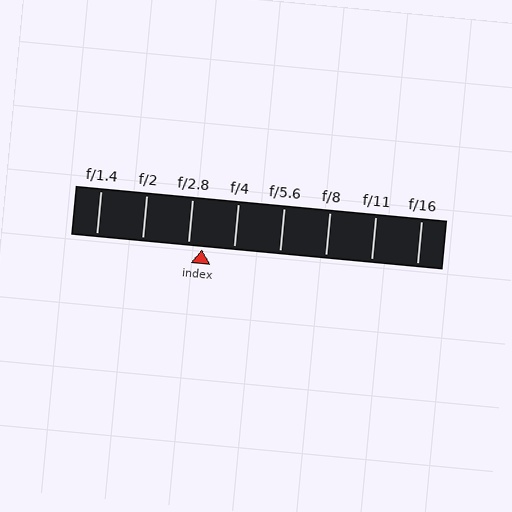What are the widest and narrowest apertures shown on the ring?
The widest aperture shown is f/1.4 and the narrowest is f/16.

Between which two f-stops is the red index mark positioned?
The index mark is between f/2.8 and f/4.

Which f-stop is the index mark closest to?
The index mark is closest to f/2.8.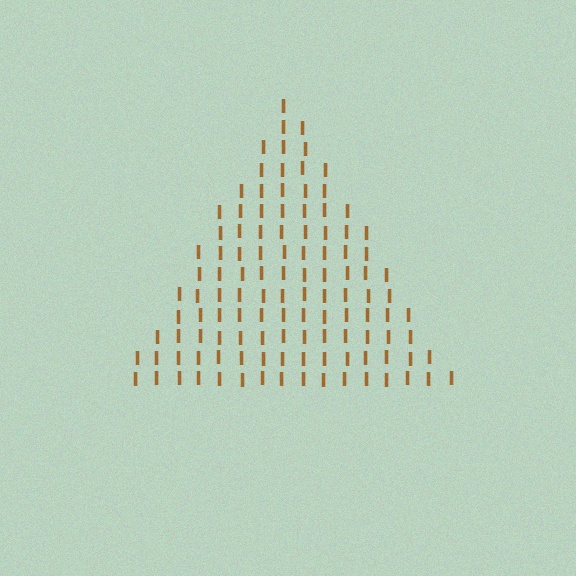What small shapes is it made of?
It is made of small letter I's.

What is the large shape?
The large shape is a triangle.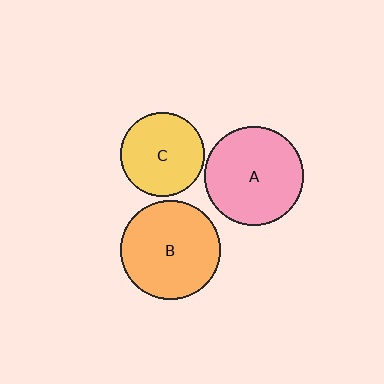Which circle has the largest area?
Circle B (orange).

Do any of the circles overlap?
No, none of the circles overlap.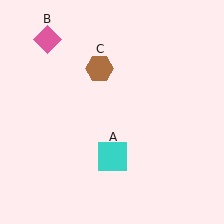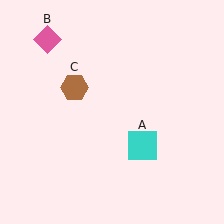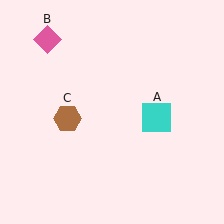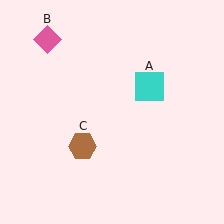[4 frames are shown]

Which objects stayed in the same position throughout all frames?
Pink diamond (object B) remained stationary.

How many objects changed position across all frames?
2 objects changed position: cyan square (object A), brown hexagon (object C).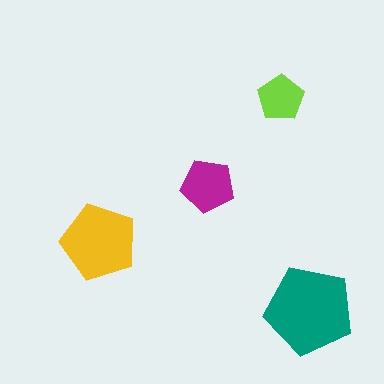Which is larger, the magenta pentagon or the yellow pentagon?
The yellow one.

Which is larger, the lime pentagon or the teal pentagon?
The teal one.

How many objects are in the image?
There are 4 objects in the image.